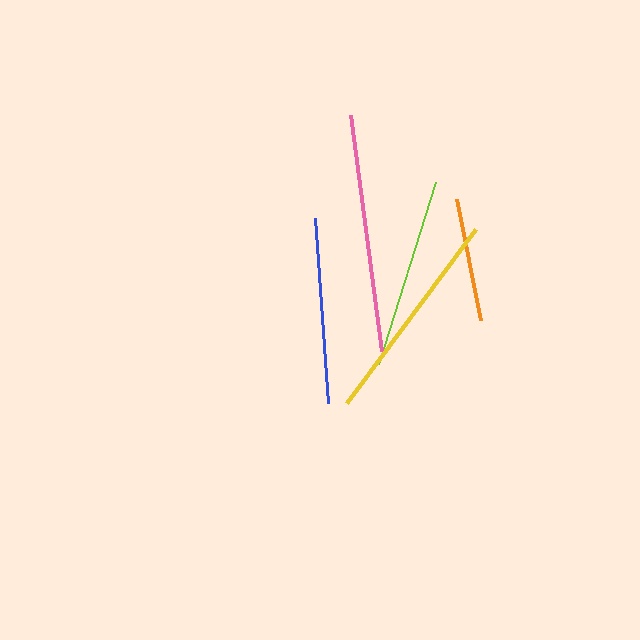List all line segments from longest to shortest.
From longest to shortest: pink, yellow, lime, blue, orange.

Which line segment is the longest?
The pink line is the longest at approximately 238 pixels.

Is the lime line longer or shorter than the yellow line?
The yellow line is longer than the lime line.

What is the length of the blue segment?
The blue segment is approximately 186 pixels long.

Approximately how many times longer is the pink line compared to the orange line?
The pink line is approximately 1.9 times the length of the orange line.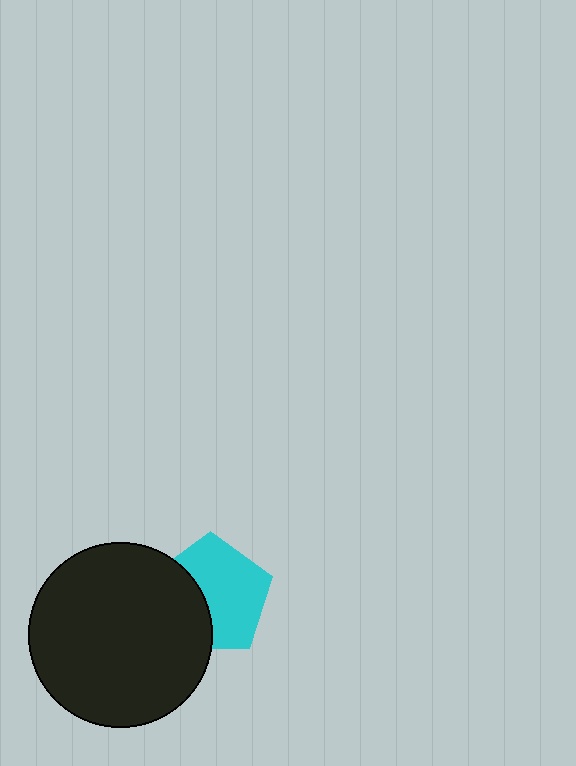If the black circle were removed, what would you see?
You would see the complete cyan pentagon.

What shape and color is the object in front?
The object in front is a black circle.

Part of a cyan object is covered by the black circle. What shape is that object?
It is a pentagon.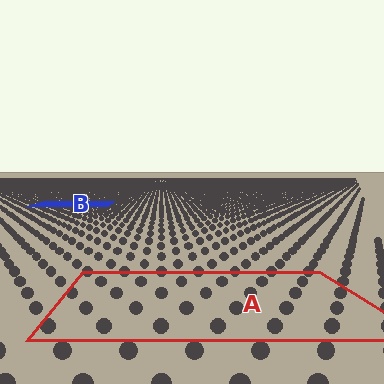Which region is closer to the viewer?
Region A is closer. The texture elements there are larger and more spread out.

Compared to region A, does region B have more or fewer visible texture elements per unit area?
Region B has more texture elements per unit area — they are packed more densely because it is farther away.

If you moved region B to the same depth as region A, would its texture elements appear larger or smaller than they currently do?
They would appear larger. At a closer depth, the same texture elements are projected at a bigger on-screen size.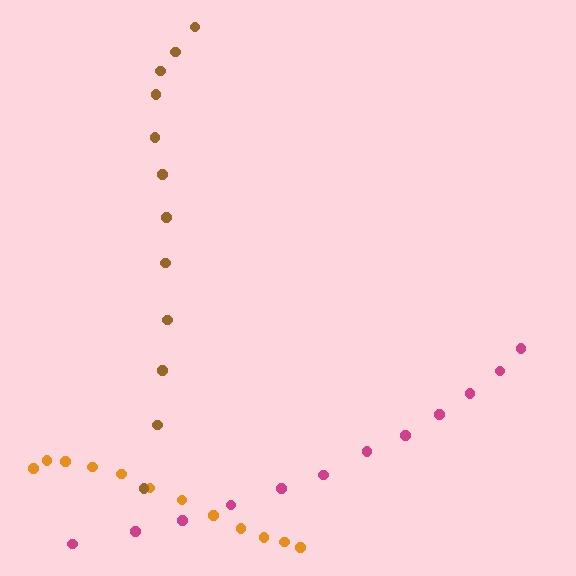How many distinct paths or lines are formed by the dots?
There are 3 distinct paths.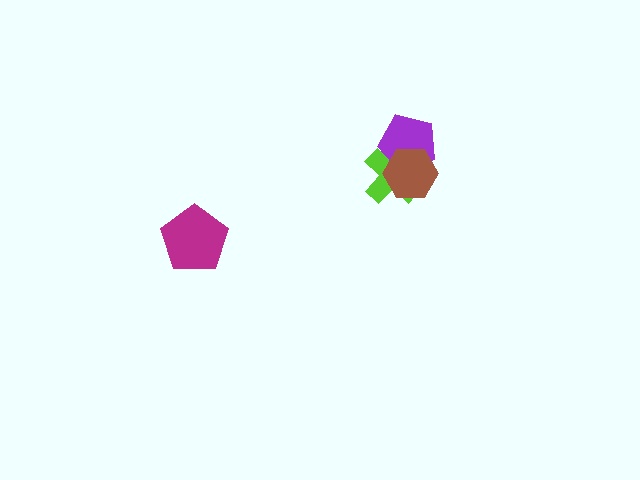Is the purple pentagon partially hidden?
Yes, it is partially covered by another shape.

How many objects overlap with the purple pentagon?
2 objects overlap with the purple pentagon.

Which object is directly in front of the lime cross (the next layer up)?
The purple pentagon is directly in front of the lime cross.